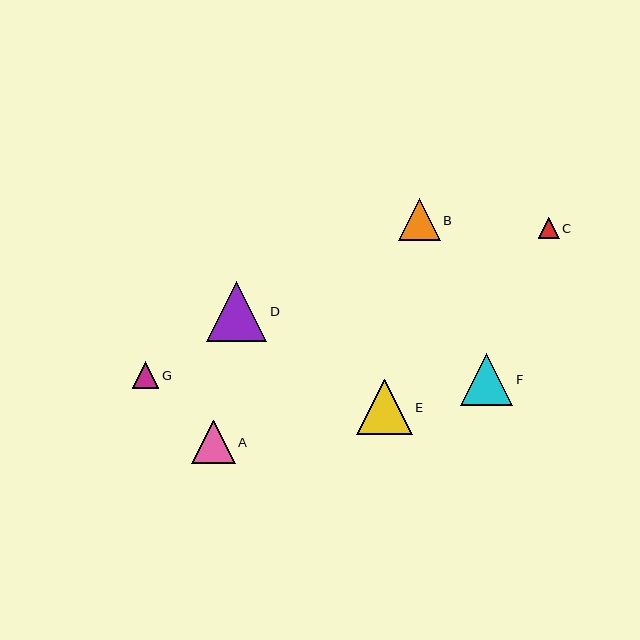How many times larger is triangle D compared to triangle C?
Triangle D is approximately 2.9 times the size of triangle C.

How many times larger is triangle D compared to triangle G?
Triangle D is approximately 2.3 times the size of triangle G.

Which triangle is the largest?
Triangle D is the largest with a size of approximately 60 pixels.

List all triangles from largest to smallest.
From largest to smallest: D, E, F, A, B, G, C.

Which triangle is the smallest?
Triangle C is the smallest with a size of approximately 20 pixels.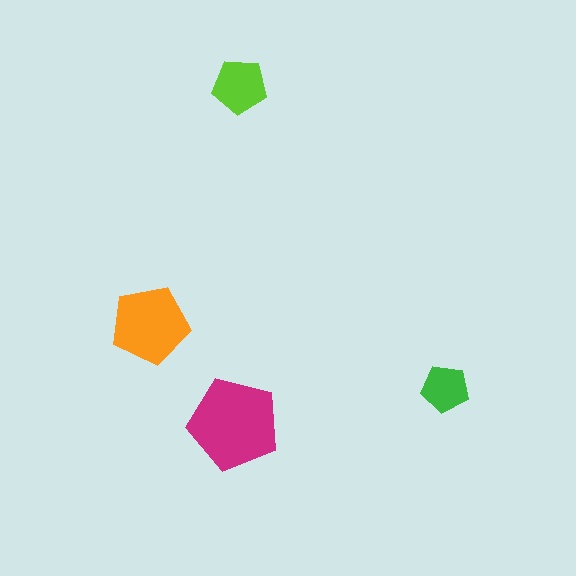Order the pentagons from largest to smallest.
the magenta one, the orange one, the lime one, the green one.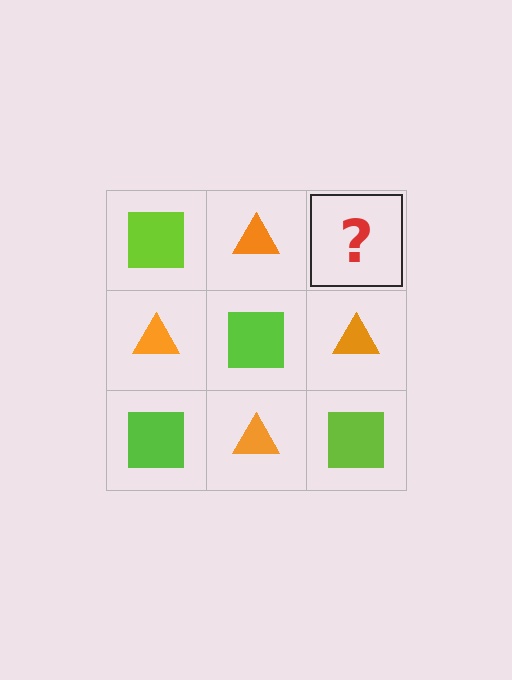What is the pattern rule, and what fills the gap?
The rule is that it alternates lime square and orange triangle in a checkerboard pattern. The gap should be filled with a lime square.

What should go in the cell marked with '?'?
The missing cell should contain a lime square.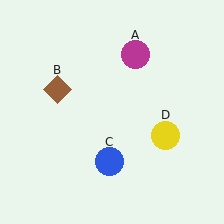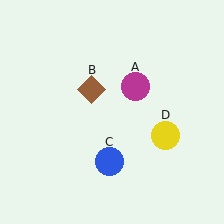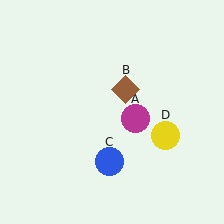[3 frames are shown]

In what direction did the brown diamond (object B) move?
The brown diamond (object B) moved right.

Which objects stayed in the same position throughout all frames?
Blue circle (object C) and yellow circle (object D) remained stationary.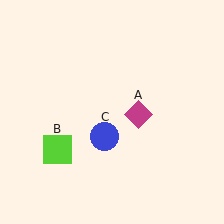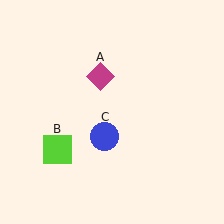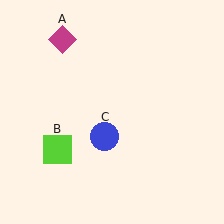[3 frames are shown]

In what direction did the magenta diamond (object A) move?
The magenta diamond (object A) moved up and to the left.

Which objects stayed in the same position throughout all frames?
Lime square (object B) and blue circle (object C) remained stationary.